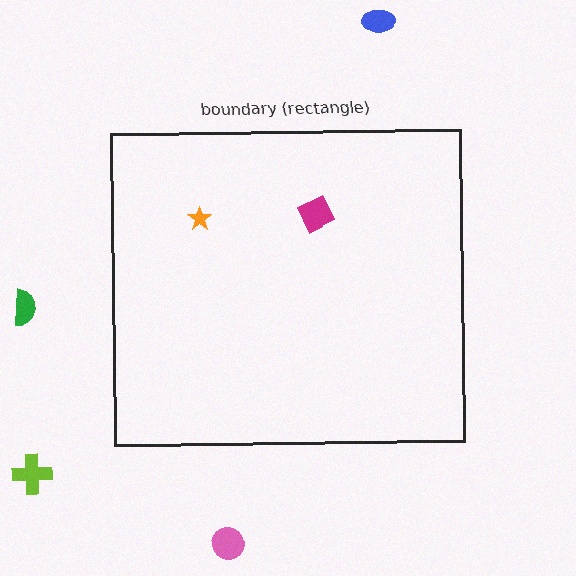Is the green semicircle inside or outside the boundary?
Outside.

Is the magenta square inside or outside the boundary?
Inside.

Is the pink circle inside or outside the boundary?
Outside.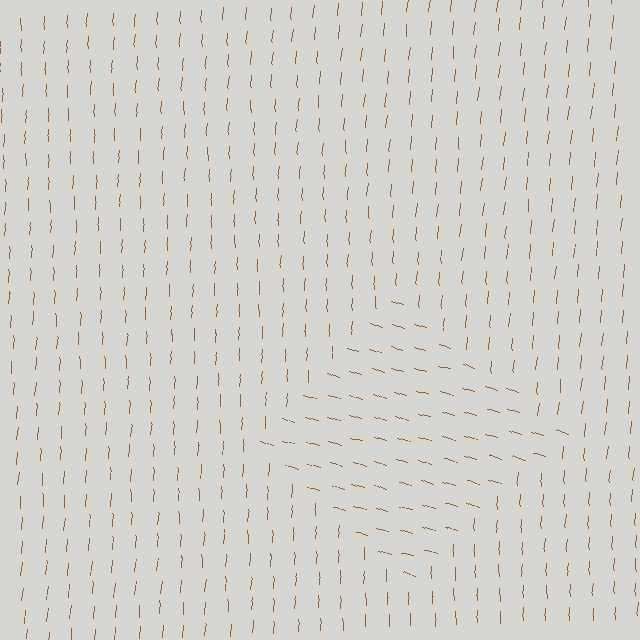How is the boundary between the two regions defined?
The boundary is defined purely by a change in line orientation (approximately 77 degrees difference). All lines are the same color and thickness.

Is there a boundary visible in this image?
Yes, there is a texture boundary formed by a change in line orientation.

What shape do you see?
I see a diamond.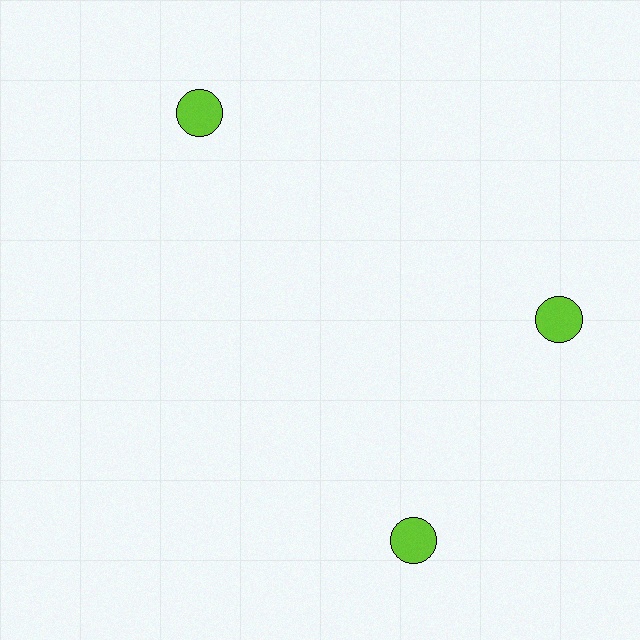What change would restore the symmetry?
The symmetry would be restored by rotating it back into even spacing with its neighbors so that all 3 circles sit at equal angles and equal distance from the center.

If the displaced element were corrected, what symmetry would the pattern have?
It would have 3-fold rotational symmetry — the pattern would map onto itself every 120 degrees.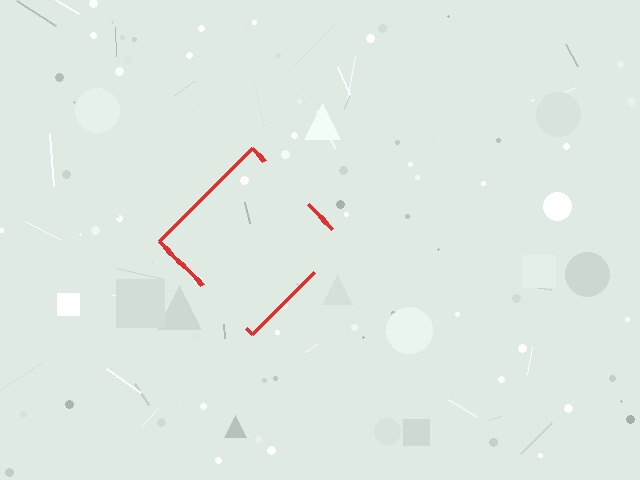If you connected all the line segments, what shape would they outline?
They would outline a diamond.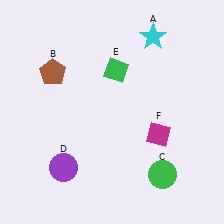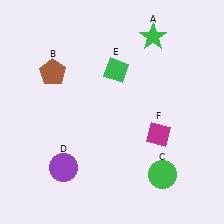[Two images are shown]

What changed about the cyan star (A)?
In Image 1, A is cyan. In Image 2, it changed to green.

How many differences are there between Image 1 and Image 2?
There is 1 difference between the two images.